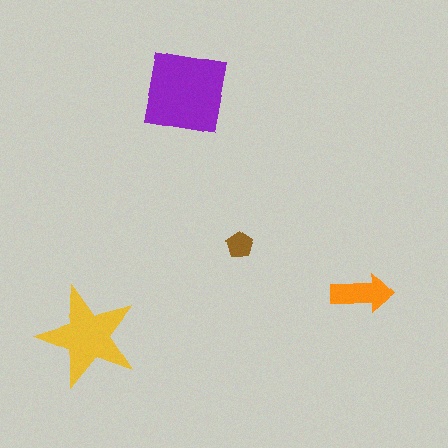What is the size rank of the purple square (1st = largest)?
1st.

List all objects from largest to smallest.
The purple square, the yellow star, the orange arrow, the brown pentagon.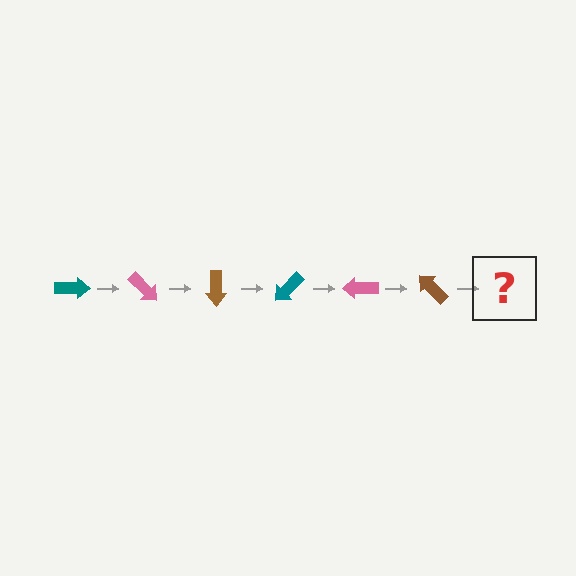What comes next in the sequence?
The next element should be a teal arrow, rotated 270 degrees from the start.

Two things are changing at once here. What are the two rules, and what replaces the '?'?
The two rules are that it rotates 45 degrees each step and the color cycles through teal, pink, and brown. The '?' should be a teal arrow, rotated 270 degrees from the start.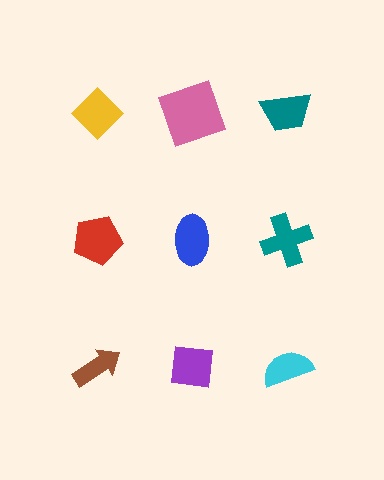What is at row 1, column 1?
A yellow diamond.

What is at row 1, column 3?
A teal trapezoid.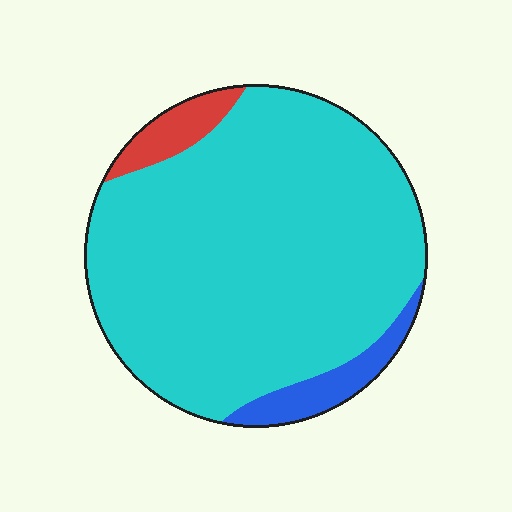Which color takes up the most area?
Cyan, at roughly 85%.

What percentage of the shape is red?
Red covers roughly 5% of the shape.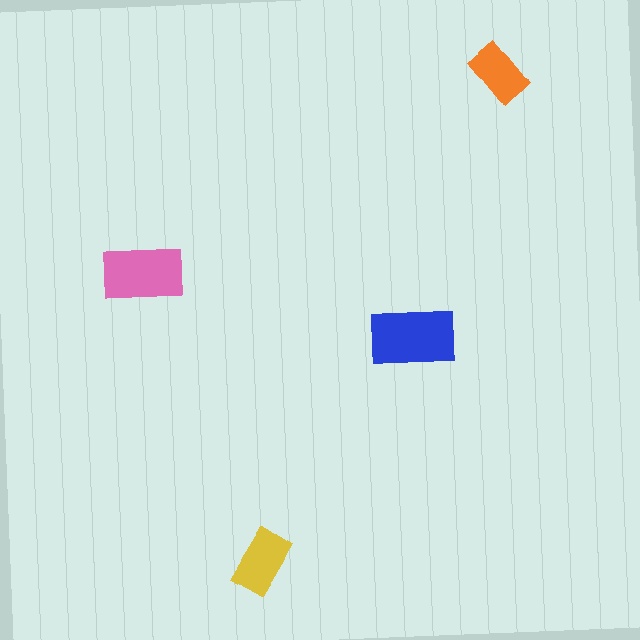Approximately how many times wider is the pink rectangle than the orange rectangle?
About 1.5 times wider.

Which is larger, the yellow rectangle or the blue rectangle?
The blue one.